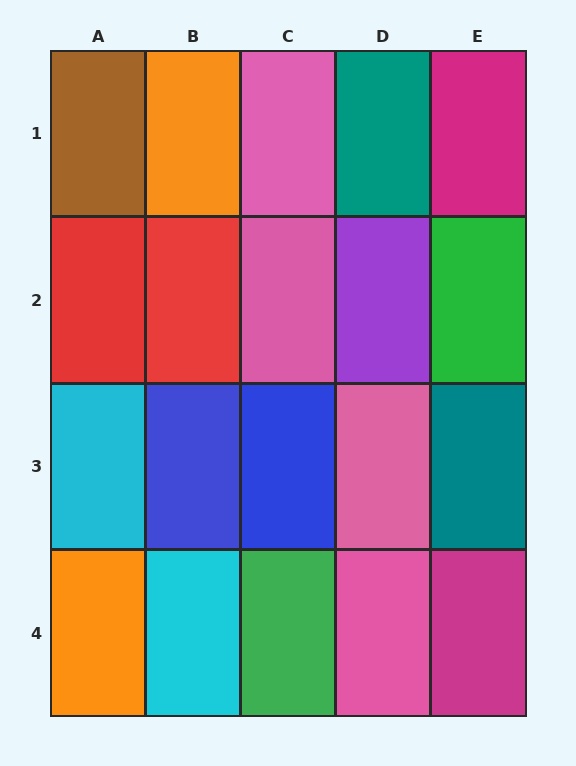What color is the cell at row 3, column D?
Pink.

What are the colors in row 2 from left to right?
Red, red, pink, purple, green.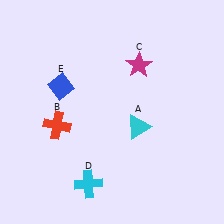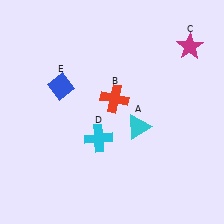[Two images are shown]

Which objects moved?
The objects that moved are: the red cross (B), the magenta star (C), the cyan cross (D).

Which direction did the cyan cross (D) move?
The cyan cross (D) moved up.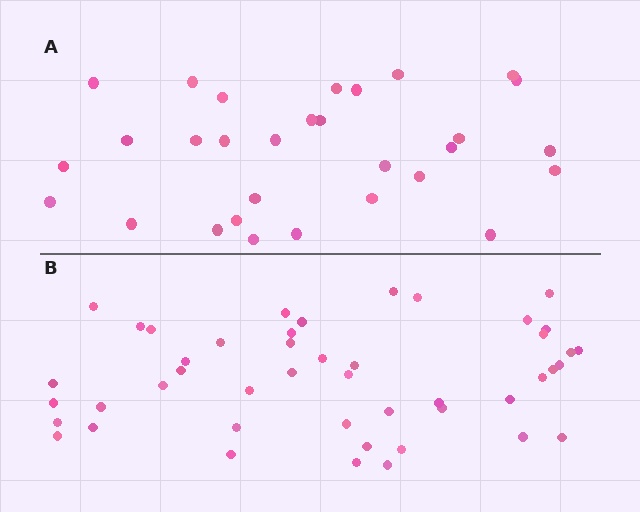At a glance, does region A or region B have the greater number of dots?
Region B (the bottom region) has more dots.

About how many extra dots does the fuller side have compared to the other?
Region B has approximately 15 more dots than region A.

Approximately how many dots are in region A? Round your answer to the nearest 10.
About 30 dots.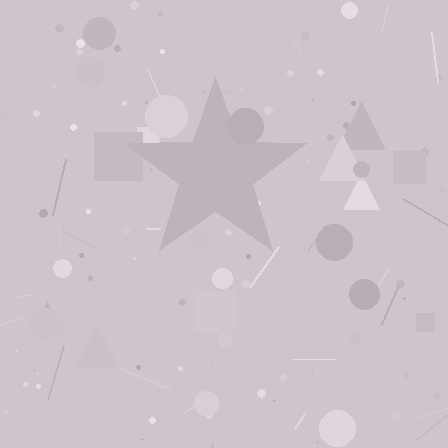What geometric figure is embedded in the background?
A star is embedded in the background.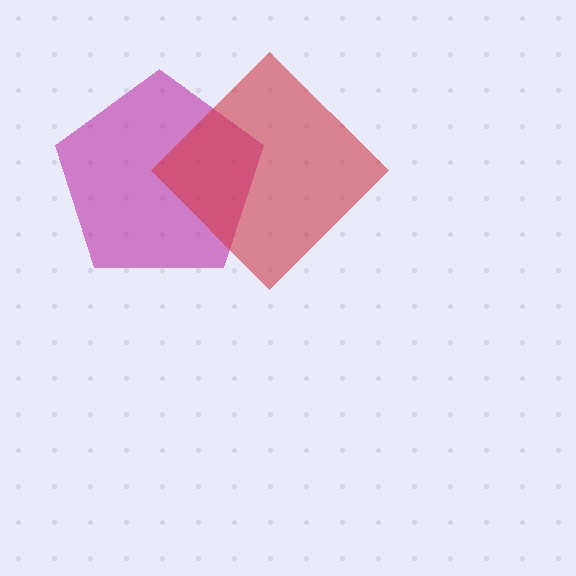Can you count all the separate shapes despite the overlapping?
Yes, there are 2 separate shapes.